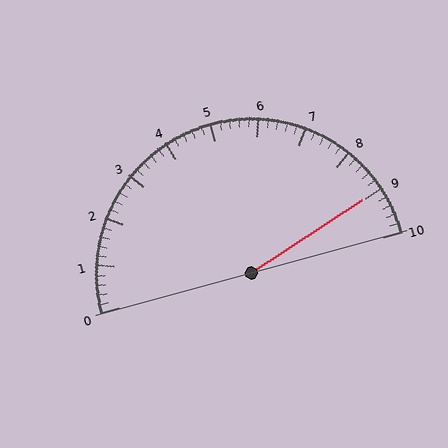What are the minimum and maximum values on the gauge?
The gauge ranges from 0 to 10.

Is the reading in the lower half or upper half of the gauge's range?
The reading is in the upper half of the range (0 to 10).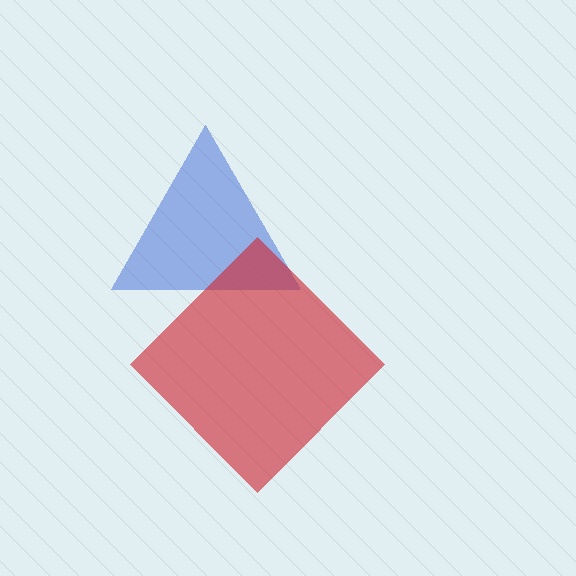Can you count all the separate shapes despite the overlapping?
Yes, there are 2 separate shapes.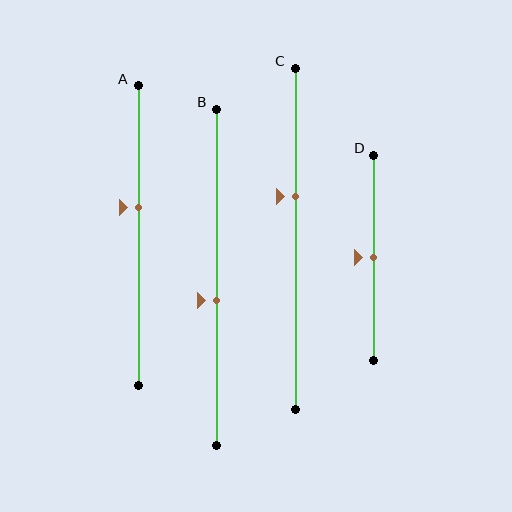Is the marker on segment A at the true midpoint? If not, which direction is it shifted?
No, the marker on segment A is shifted upward by about 9% of the segment length.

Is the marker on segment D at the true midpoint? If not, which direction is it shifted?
Yes, the marker on segment D is at the true midpoint.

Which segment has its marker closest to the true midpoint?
Segment D has its marker closest to the true midpoint.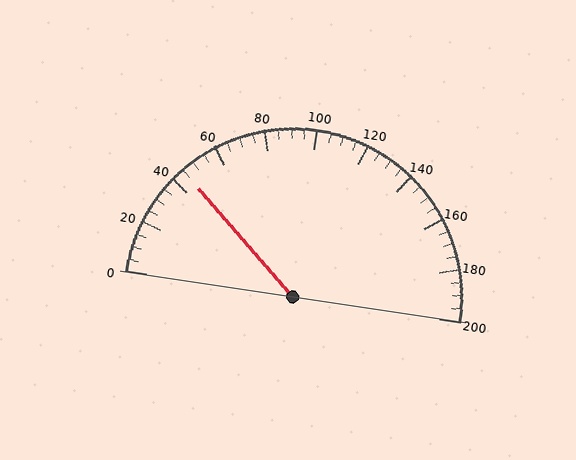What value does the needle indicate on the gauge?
The needle indicates approximately 45.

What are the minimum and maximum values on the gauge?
The gauge ranges from 0 to 200.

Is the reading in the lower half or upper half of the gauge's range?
The reading is in the lower half of the range (0 to 200).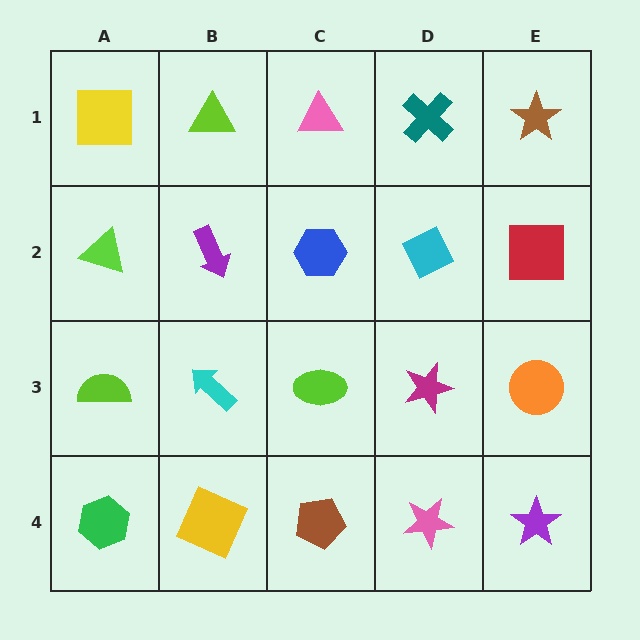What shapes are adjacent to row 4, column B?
A cyan arrow (row 3, column B), a green hexagon (row 4, column A), a brown pentagon (row 4, column C).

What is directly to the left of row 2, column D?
A blue hexagon.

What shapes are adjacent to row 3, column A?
A lime triangle (row 2, column A), a green hexagon (row 4, column A), a cyan arrow (row 3, column B).